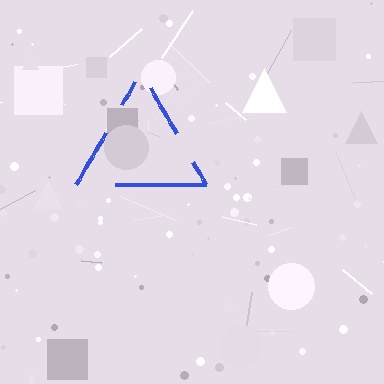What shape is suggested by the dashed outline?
The dashed outline suggests a triangle.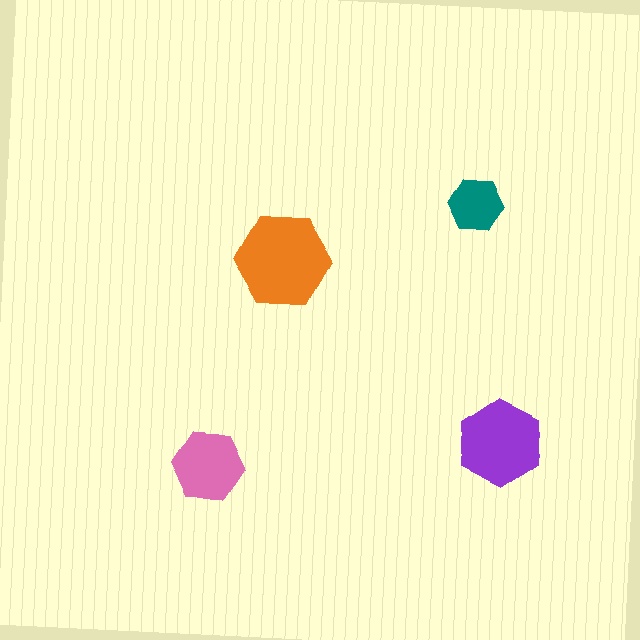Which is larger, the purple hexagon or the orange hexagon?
The orange one.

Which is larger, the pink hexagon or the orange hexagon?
The orange one.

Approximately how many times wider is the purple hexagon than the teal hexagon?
About 1.5 times wider.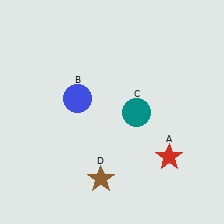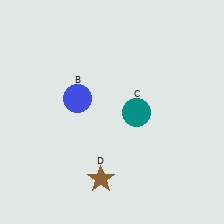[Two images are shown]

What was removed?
The red star (A) was removed in Image 2.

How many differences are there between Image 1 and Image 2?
There is 1 difference between the two images.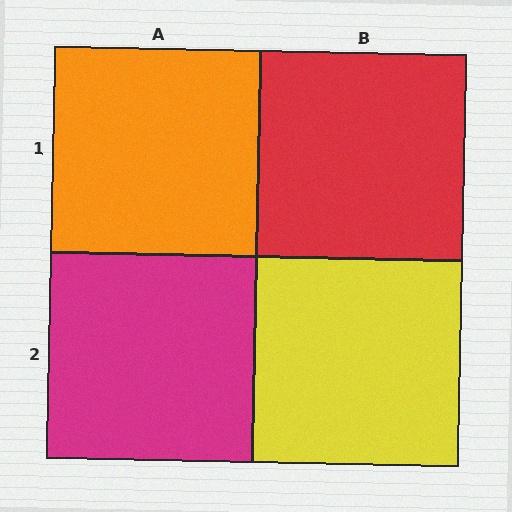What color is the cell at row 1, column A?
Orange.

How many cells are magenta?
1 cell is magenta.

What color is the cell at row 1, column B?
Red.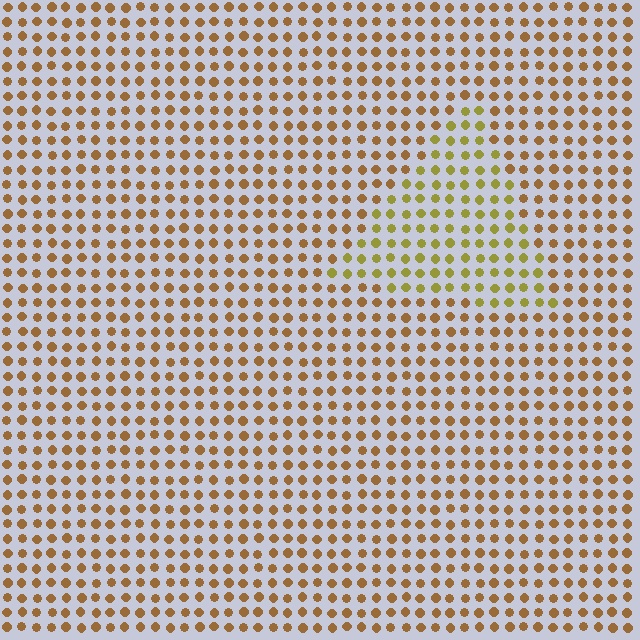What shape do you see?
I see a triangle.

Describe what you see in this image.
The image is filled with small brown elements in a uniform arrangement. A triangle-shaped region is visible where the elements are tinted to a slightly different hue, forming a subtle color boundary.